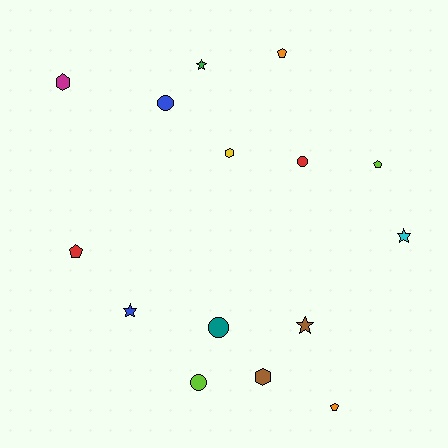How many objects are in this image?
There are 15 objects.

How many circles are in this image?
There are 4 circles.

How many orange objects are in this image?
There are 2 orange objects.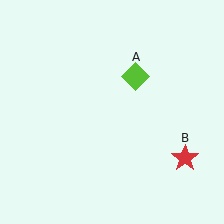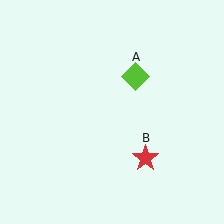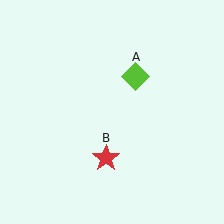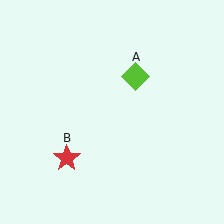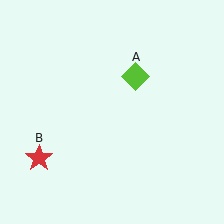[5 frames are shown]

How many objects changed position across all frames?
1 object changed position: red star (object B).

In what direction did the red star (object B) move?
The red star (object B) moved left.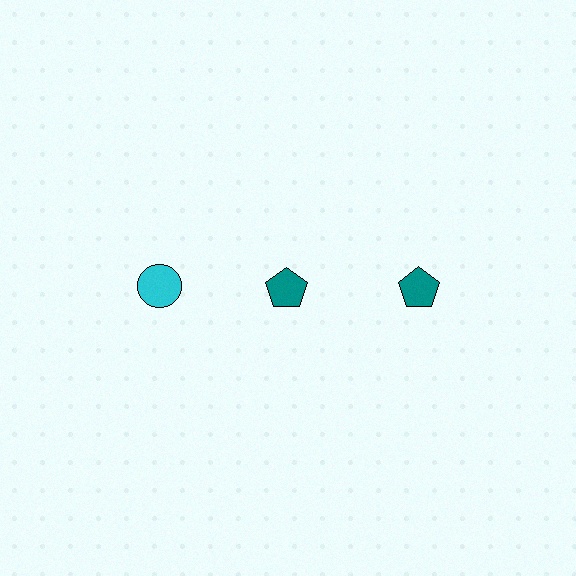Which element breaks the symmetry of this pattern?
The cyan circle in the top row, leftmost column breaks the symmetry. All other shapes are teal pentagons.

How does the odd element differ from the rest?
It differs in both color (cyan instead of teal) and shape (circle instead of pentagon).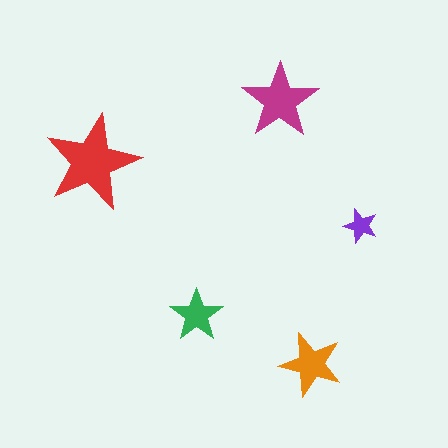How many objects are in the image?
There are 5 objects in the image.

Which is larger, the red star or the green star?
The red one.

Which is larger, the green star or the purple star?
The green one.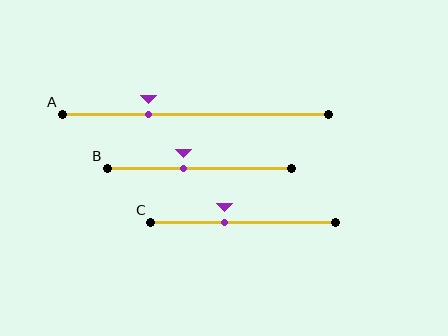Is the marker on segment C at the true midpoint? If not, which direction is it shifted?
No, the marker on segment C is shifted to the left by about 10% of the segment length.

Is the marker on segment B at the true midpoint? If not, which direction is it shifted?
No, the marker on segment B is shifted to the left by about 8% of the segment length.